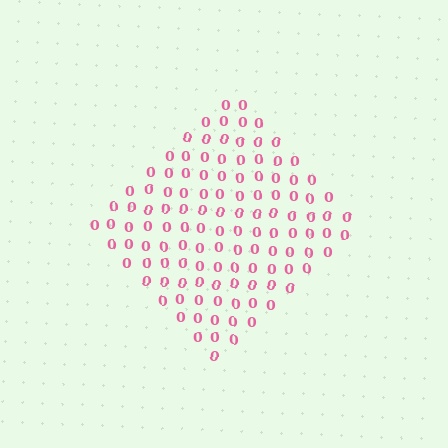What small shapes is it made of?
It is made of small digit 0's.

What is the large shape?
The large shape is a diamond.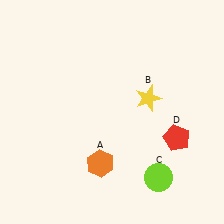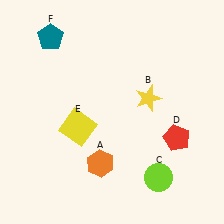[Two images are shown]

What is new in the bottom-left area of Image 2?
A yellow square (E) was added in the bottom-left area of Image 2.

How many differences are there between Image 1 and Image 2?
There are 2 differences between the two images.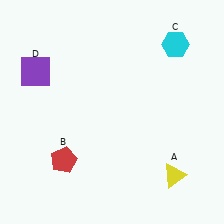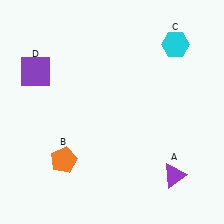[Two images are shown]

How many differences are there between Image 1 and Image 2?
There are 2 differences between the two images.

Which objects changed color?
A changed from yellow to purple. B changed from red to orange.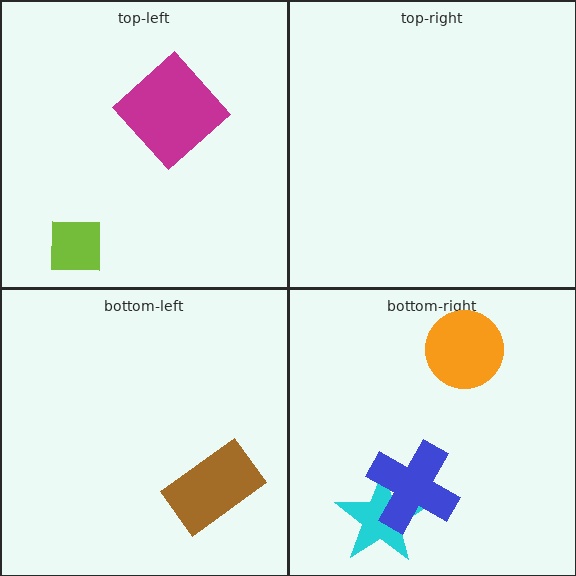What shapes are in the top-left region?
The lime square, the magenta diamond.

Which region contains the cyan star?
The bottom-right region.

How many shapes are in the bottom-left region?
1.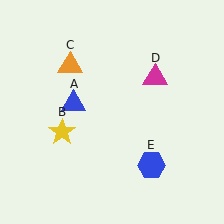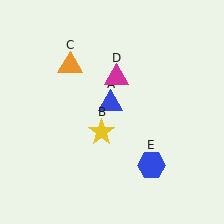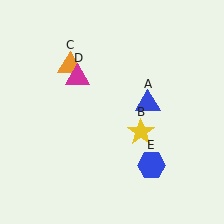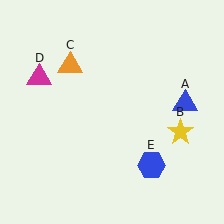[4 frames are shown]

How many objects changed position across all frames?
3 objects changed position: blue triangle (object A), yellow star (object B), magenta triangle (object D).